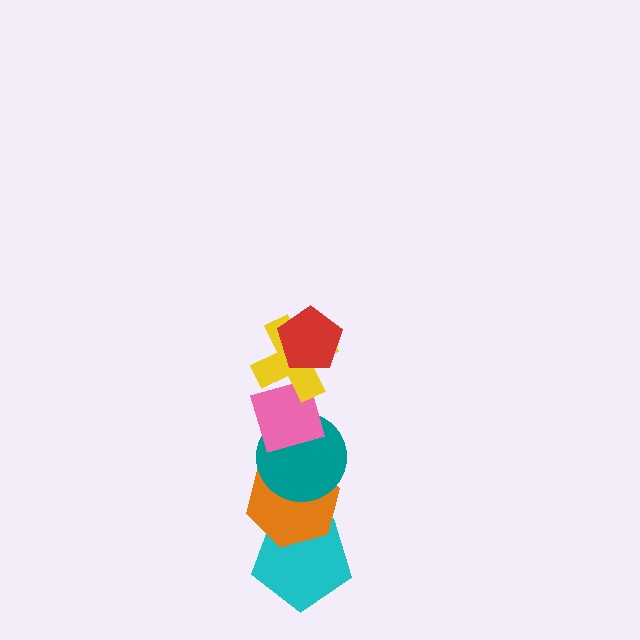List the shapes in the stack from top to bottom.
From top to bottom: the red pentagon, the yellow cross, the pink diamond, the teal circle, the orange hexagon, the cyan pentagon.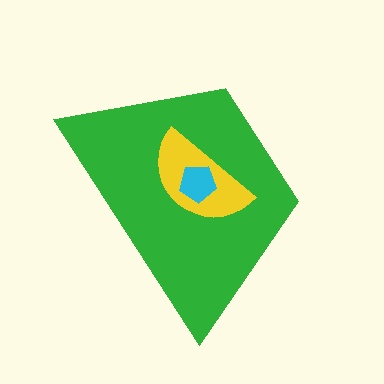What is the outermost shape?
The green trapezoid.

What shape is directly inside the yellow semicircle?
The cyan pentagon.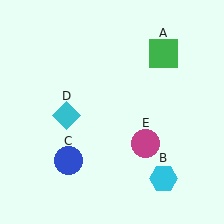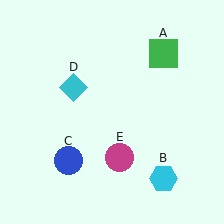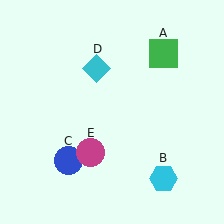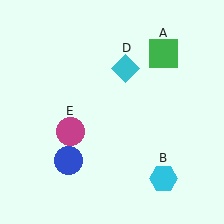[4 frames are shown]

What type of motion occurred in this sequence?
The cyan diamond (object D), magenta circle (object E) rotated clockwise around the center of the scene.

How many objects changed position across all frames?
2 objects changed position: cyan diamond (object D), magenta circle (object E).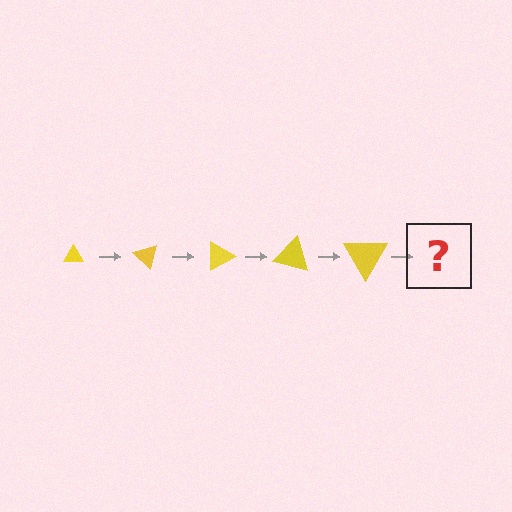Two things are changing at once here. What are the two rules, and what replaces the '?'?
The two rules are that the triangle grows larger each step and it rotates 45 degrees each step. The '?' should be a triangle, larger than the previous one and rotated 225 degrees from the start.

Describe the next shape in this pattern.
It should be a triangle, larger than the previous one and rotated 225 degrees from the start.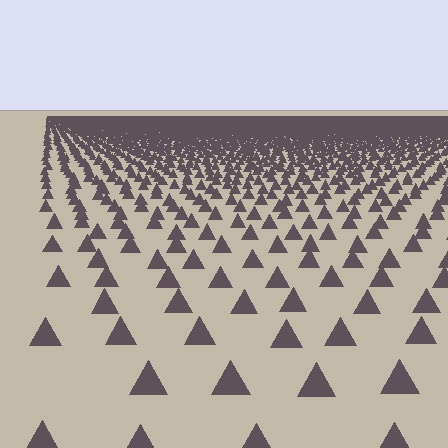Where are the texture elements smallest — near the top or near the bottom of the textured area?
Near the top.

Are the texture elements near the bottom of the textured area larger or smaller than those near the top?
Larger. Near the bottom, elements are closer to the viewer and appear at a bigger on-screen size.